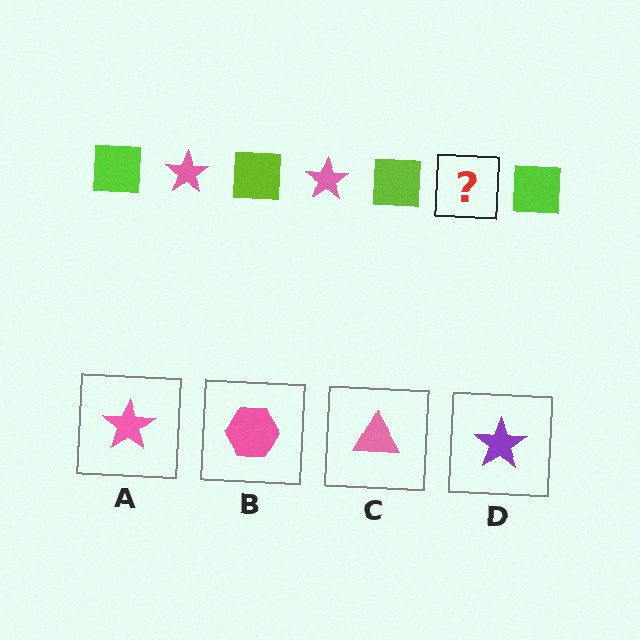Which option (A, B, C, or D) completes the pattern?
A.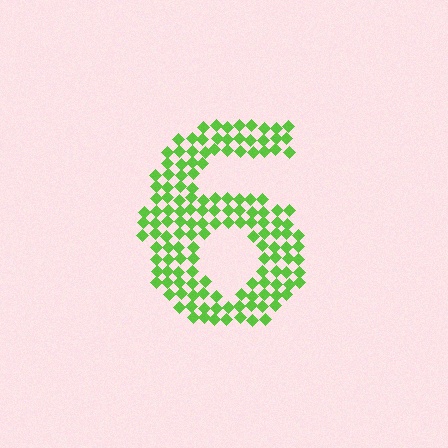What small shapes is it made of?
It is made of small diamonds.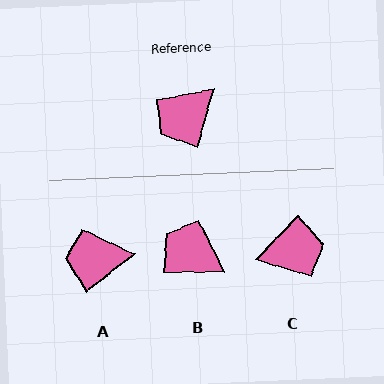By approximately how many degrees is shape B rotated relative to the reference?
Approximately 74 degrees clockwise.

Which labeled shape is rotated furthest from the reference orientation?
C, about 152 degrees away.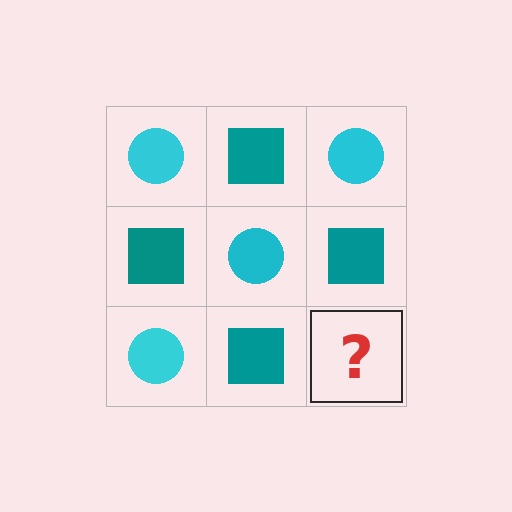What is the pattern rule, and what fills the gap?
The rule is that it alternates cyan circle and teal square in a checkerboard pattern. The gap should be filled with a cyan circle.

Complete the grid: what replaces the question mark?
The question mark should be replaced with a cyan circle.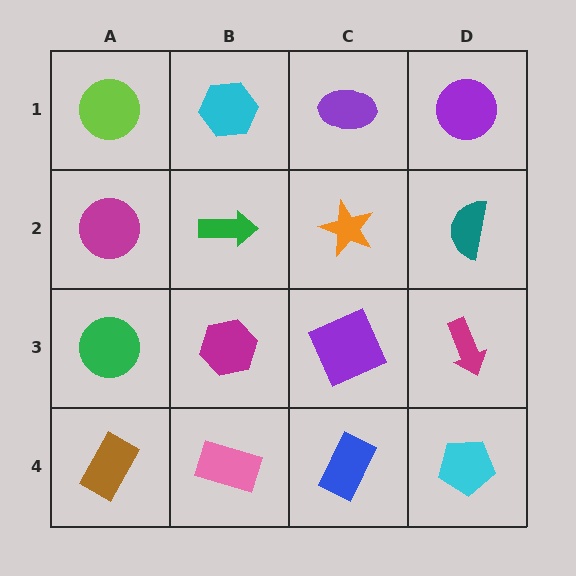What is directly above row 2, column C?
A purple ellipse.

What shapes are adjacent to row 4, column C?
A purple square (row 3, column C), a pink rectangle (row 4, column B), a cyan pentagon (row 4, column D).